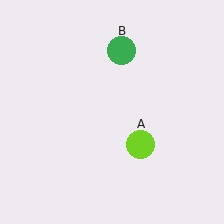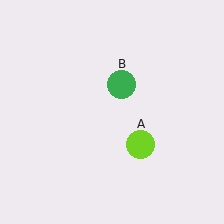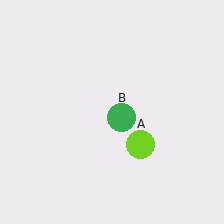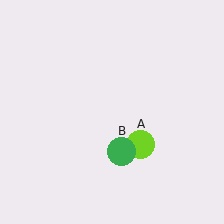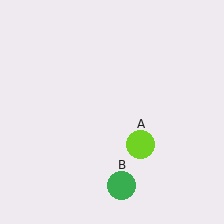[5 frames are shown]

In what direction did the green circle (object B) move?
The green circle (object B) moved down.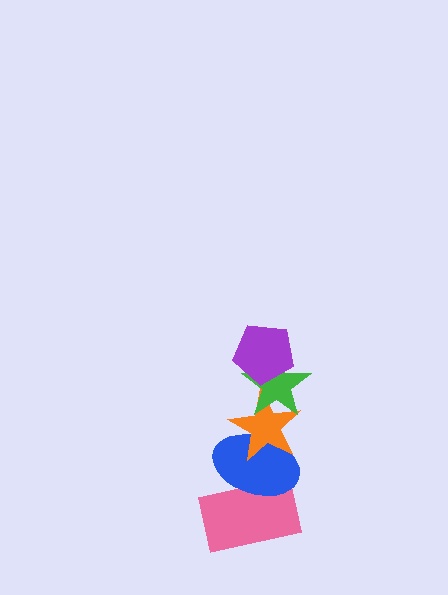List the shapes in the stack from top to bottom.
From top to bottom: the purple pentagon, the green star, the orange star, the blue ellipse, the pink rectangle.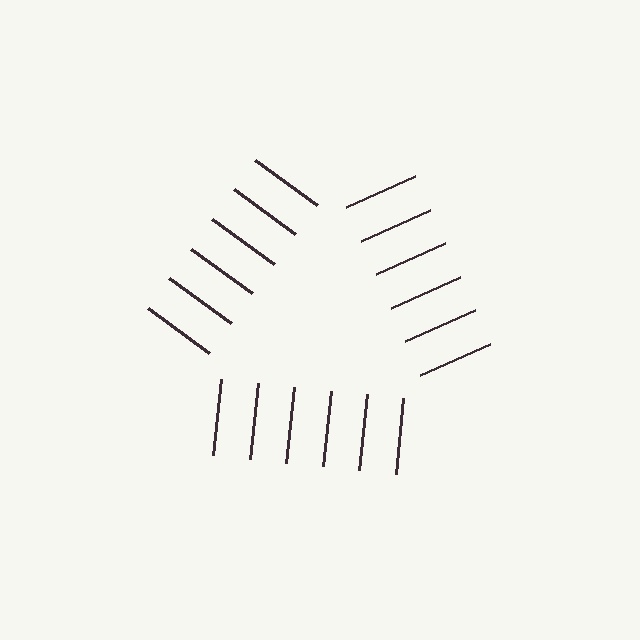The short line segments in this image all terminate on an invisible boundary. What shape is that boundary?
An illusory triangle — the line segments terminate on its edges but no continuous stroke is drawn.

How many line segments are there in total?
18 — 6 along each of the 3 edges.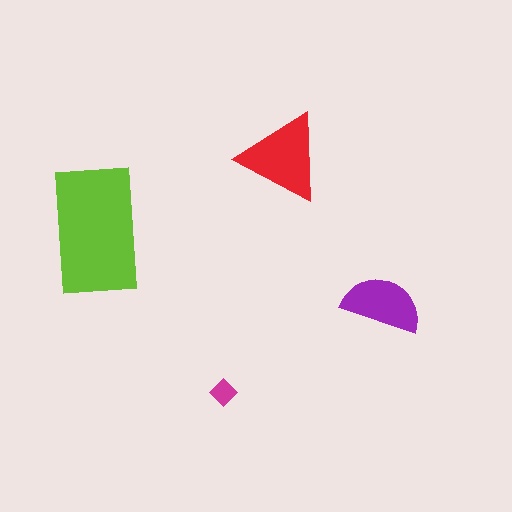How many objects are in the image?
There are 4 objects in the image.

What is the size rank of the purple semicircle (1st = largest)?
3rd.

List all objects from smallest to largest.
The magenta diamond, the purple semicircle, the red triangle, the lime rectangle.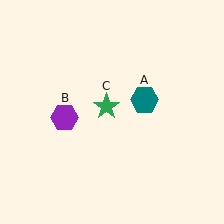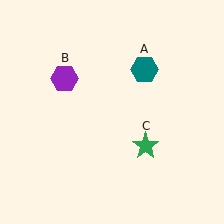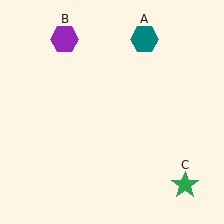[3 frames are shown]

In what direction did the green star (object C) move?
The green star (object C) moved down and to the right.